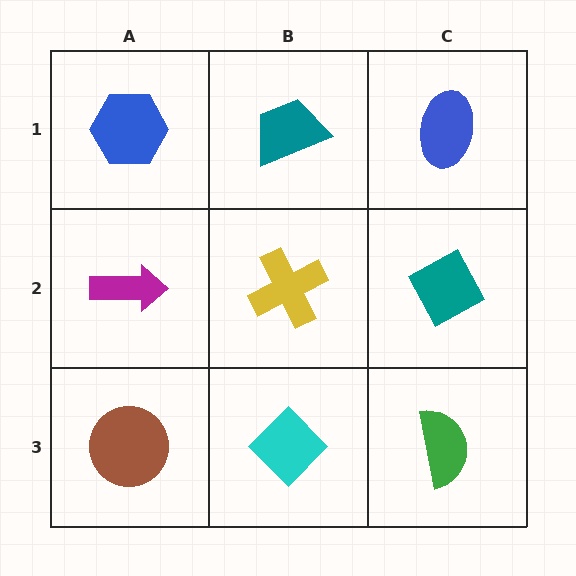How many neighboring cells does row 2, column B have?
4.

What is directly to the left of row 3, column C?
A cyan diamond.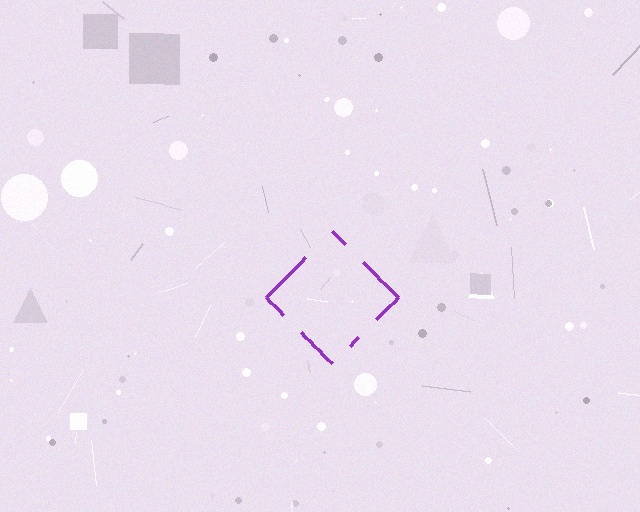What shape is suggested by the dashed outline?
The dashed outline suggests a diamond.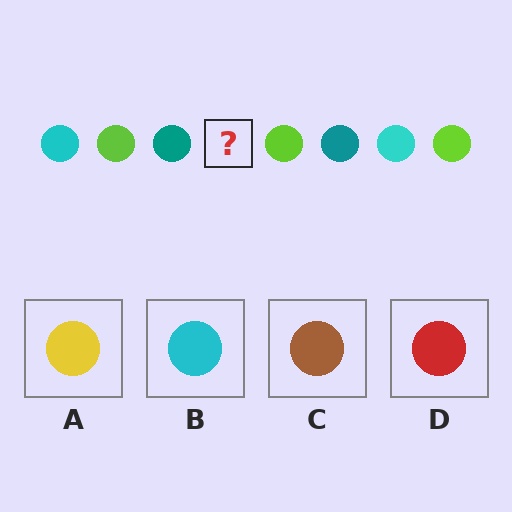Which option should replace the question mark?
Option B.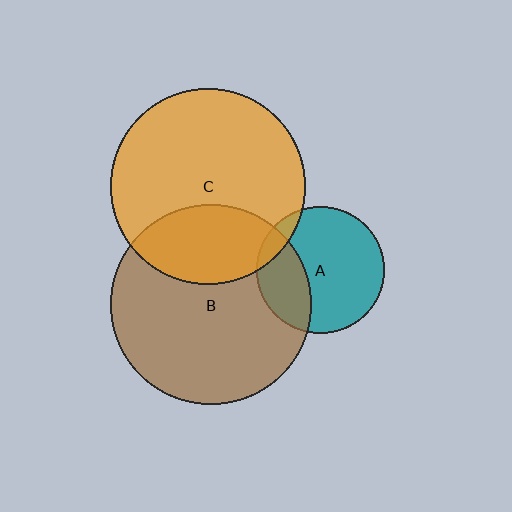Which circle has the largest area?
Circle B (brown).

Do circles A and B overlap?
Yes.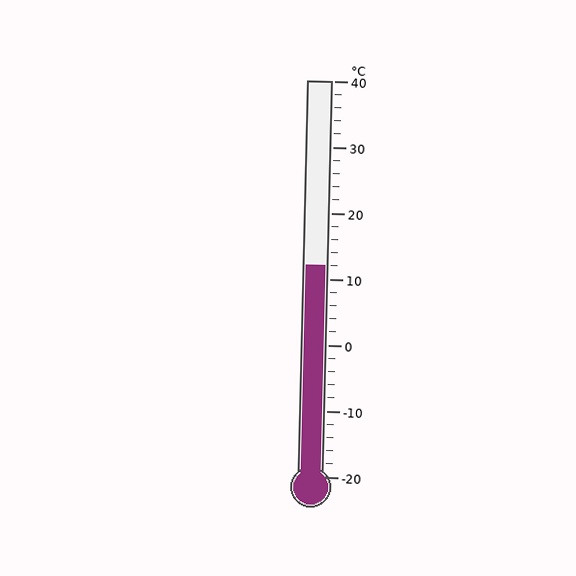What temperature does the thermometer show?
The thermometer shows approximately 12°C.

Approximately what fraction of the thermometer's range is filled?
The thermometer is filled to approximately 55% of its range.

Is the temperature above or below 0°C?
The temperature is above 0°C.